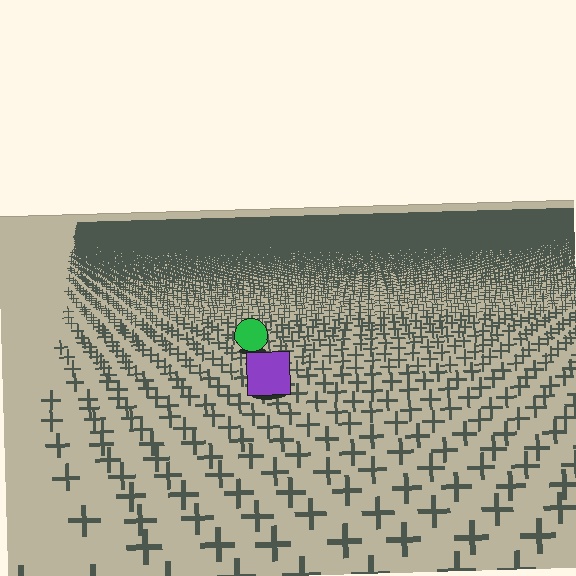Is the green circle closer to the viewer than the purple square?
No. The purple square is closer — you can tell from the texture gradient: the ground texture is coarser near it.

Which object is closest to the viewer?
The purple square is closest. The texture marks near it are larger and more spread out.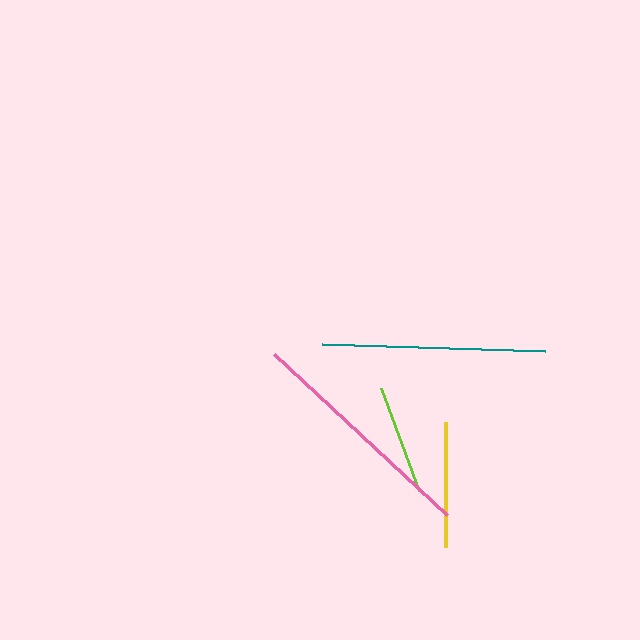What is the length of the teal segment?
The teal segment is approximately 223 pixels long.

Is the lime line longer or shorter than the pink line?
The pink line is longer than the lime line.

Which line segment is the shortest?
The lime line is the shortest at approximately 110 pixels.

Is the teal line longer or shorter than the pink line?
The pink line is longer than the teal line.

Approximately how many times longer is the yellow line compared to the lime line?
The yellow line is approximately 1.1 times the length of the lime line.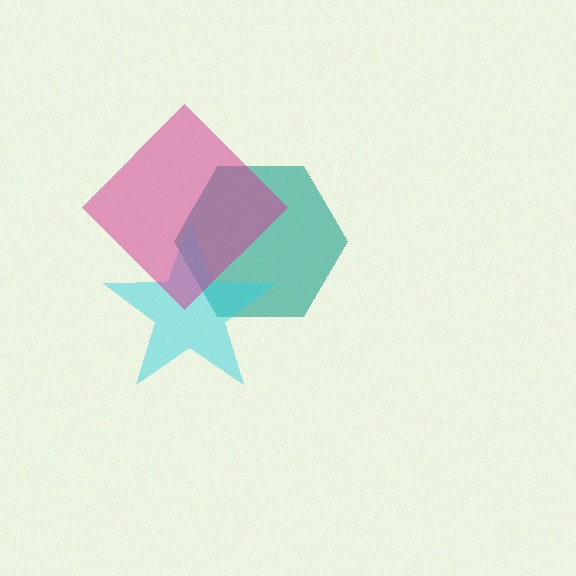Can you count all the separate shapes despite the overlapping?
Yes, there are 3 separate shapes.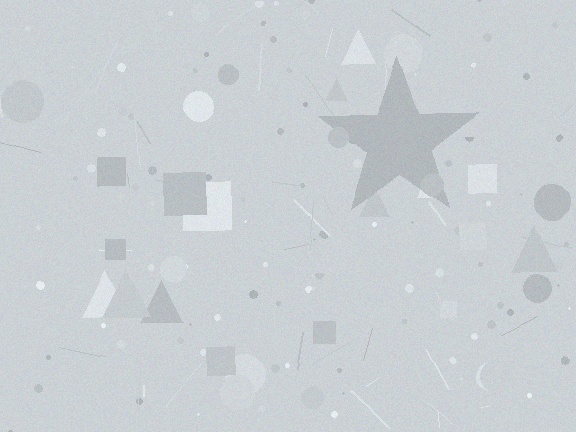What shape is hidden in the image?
A star is hidden in the image.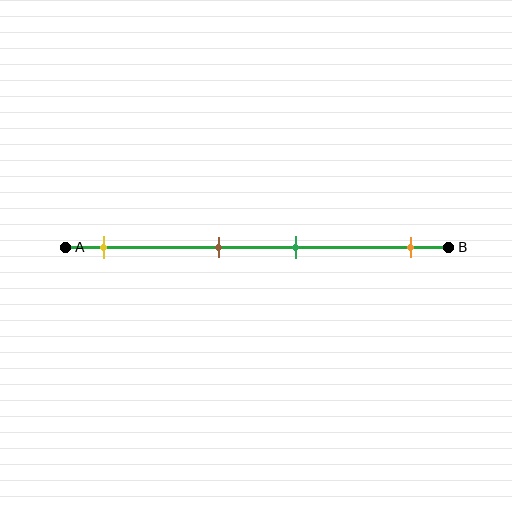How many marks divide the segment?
There are 4 marks dividing the segment.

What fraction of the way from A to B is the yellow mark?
The yellow mark is approximately 10% (0.1) of the way from A to B.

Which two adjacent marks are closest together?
The brown and green marks are the closest adjacent pair.